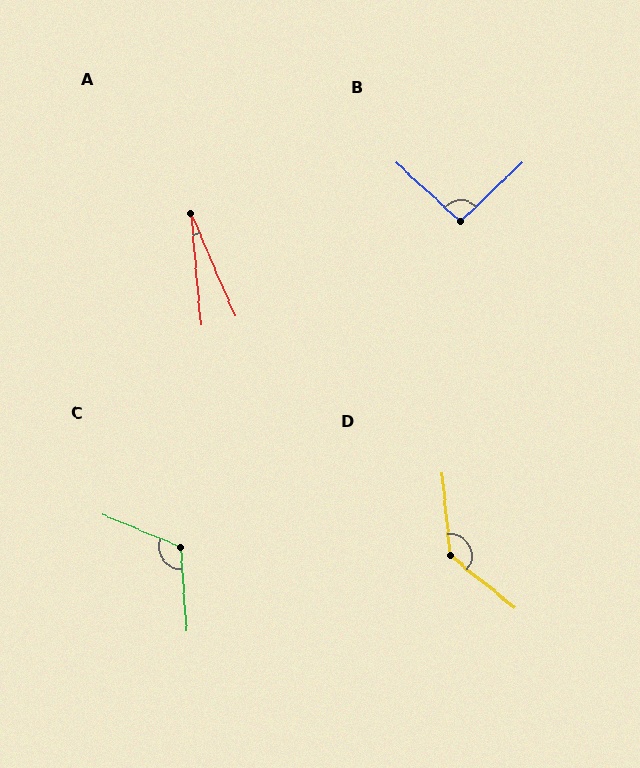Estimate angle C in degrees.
Approximately 116 degrees.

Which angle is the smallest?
A, at approximately 18 degrees.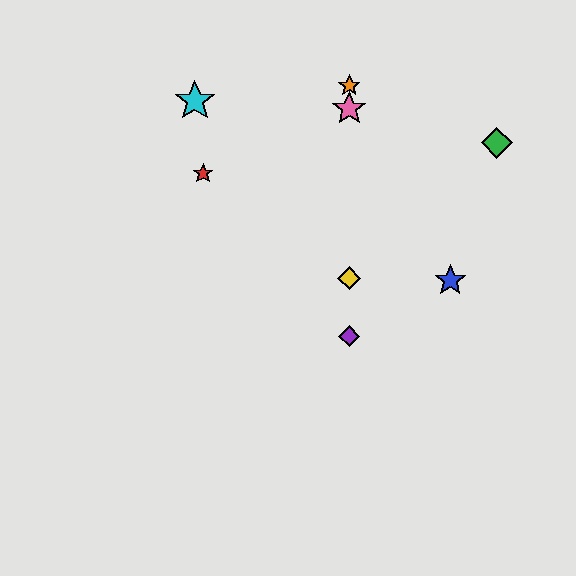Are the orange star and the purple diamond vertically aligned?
Yes, both are at x≈349.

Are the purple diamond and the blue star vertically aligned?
No, the purple diamond is at x≈349 and the blue star is at x≈450.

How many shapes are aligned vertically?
4 shapes (the yellow diamond, the purple diamond, the orange star, the pink star) are aligned vertically.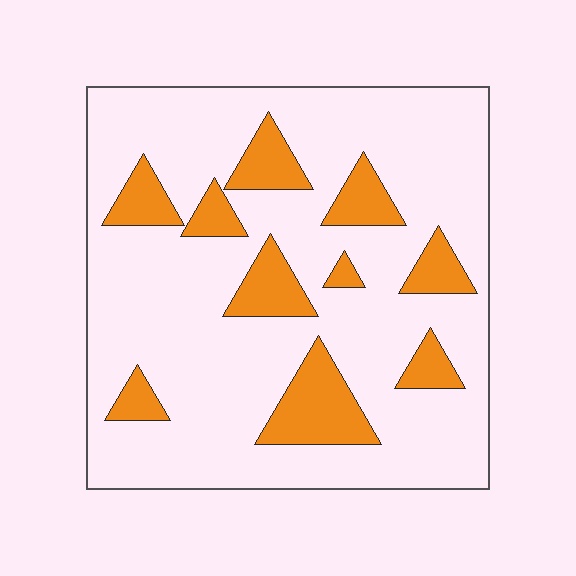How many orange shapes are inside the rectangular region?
10.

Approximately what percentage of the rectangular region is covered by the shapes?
Approximately 20%.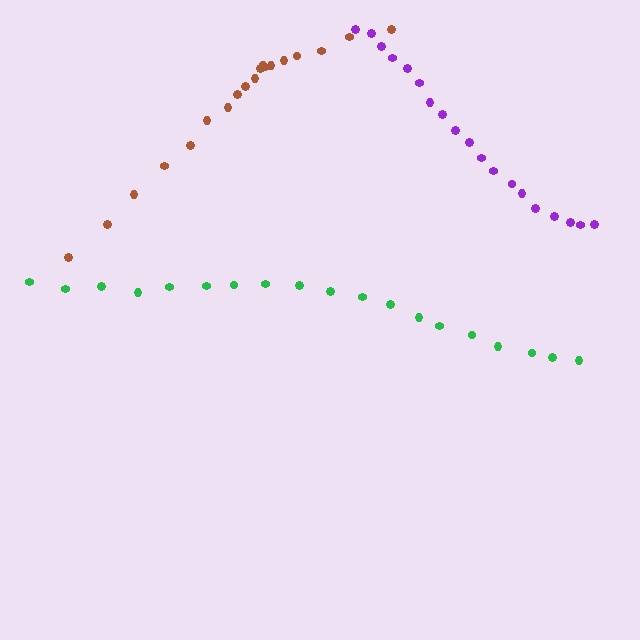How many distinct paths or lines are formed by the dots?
There are 3 distinct paths.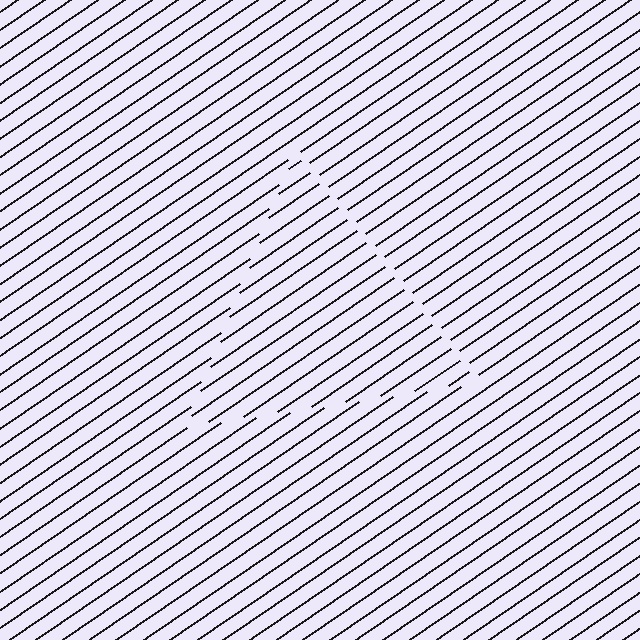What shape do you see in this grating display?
An illusory triangle. The interior of the shape contains the same grating, shifted by half a period — the contour is defined by the phase discontinuity where line-ends from the inner and outer gratings abut.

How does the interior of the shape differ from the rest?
The interior of the shape contains the same grating, shifted by half a period — the contour is defined by the phase discontinuity where line-ends from the inner and outer gratings abut.